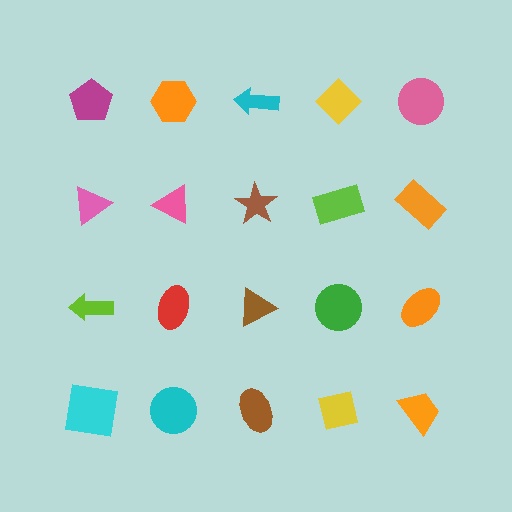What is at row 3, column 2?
A red ellipse.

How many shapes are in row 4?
5 shapes.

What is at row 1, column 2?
An orange hexagon.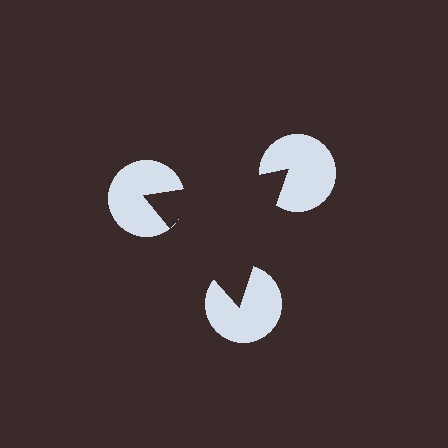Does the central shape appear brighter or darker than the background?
It typically appears slightly darker than the background, even though no actual brightness change is drawn.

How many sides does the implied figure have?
3 sides.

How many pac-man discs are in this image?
There are 3 — one at each vertex of the illusory triangle.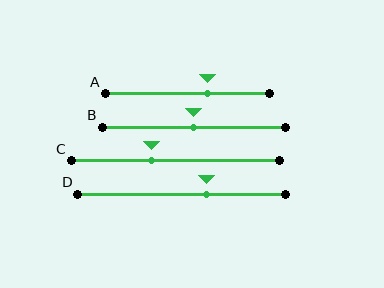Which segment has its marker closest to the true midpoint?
Segment B has its marker closest to the true midpoint.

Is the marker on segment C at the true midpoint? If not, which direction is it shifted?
No, the marker on segment C is shifted to the left by about 11% of the segment length.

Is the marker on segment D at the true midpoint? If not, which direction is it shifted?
No, the marker on segment D is shifted to the right by about 12% of the segment length.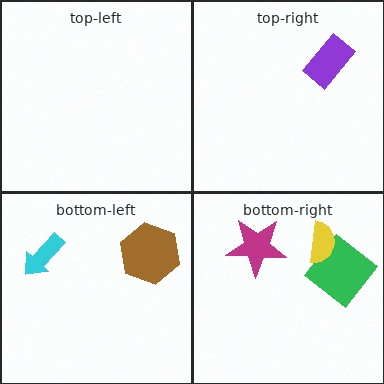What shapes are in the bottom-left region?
The brown hexagon, the cyan arrow.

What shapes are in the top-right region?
The purple rectangle.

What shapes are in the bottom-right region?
The magenta star, the green diamond, the yellow semicircle.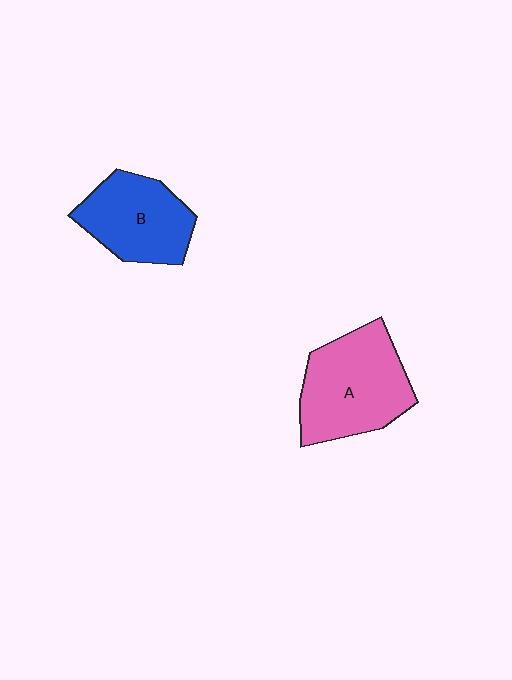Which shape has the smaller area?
Shape B (blue).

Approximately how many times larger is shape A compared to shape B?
Approximately 1.2 times.